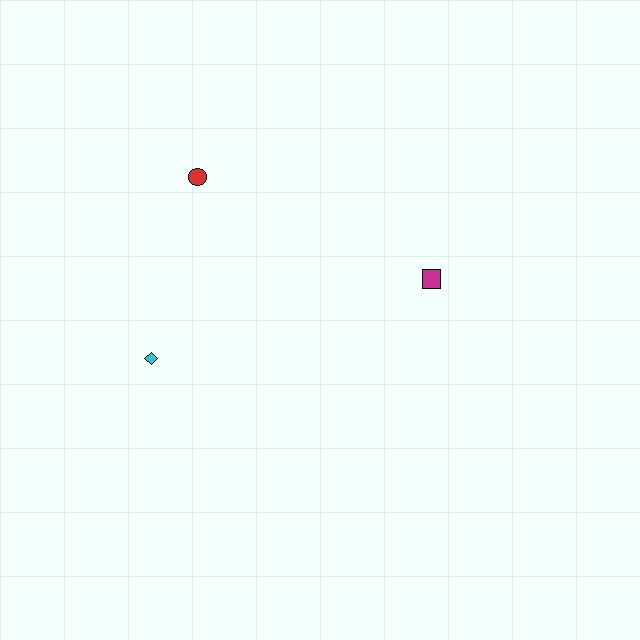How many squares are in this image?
There is 1 square.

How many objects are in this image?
There are 3 objects.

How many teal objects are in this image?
There are no teal objects.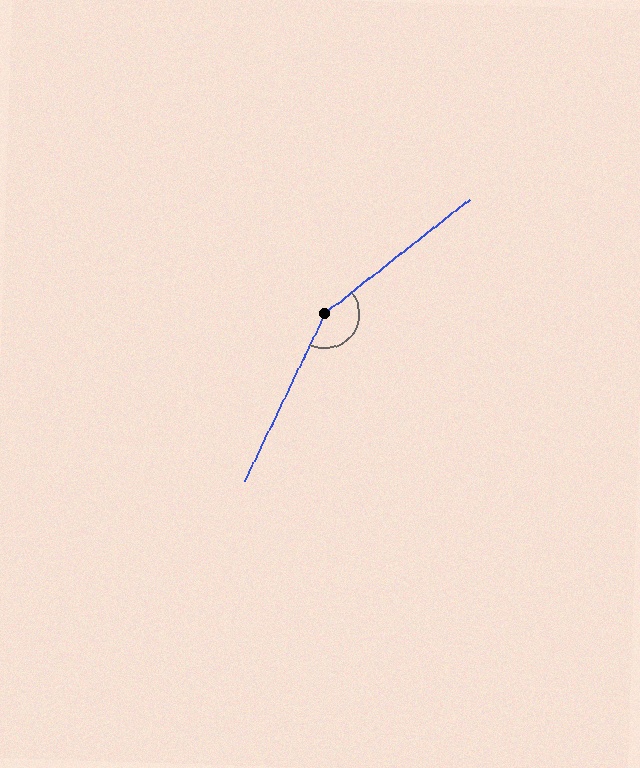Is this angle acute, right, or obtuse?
It is obtuse.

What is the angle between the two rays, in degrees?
Approximately 154 degrees.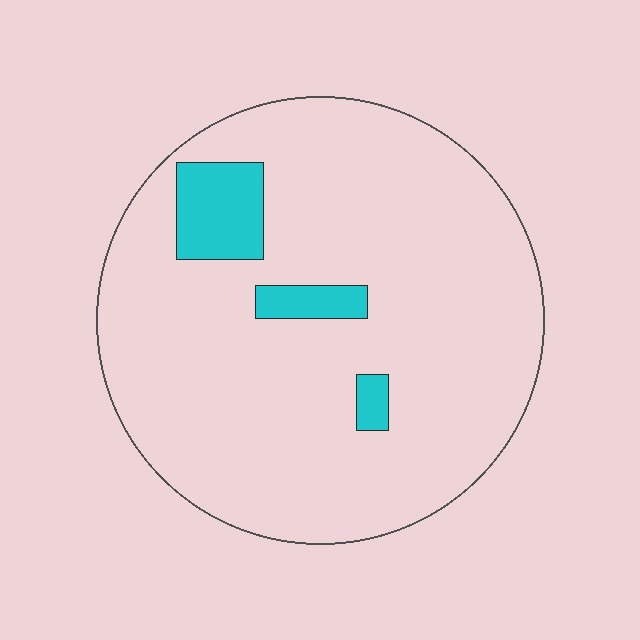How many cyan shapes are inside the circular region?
3.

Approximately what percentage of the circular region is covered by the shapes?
Approximately 10%.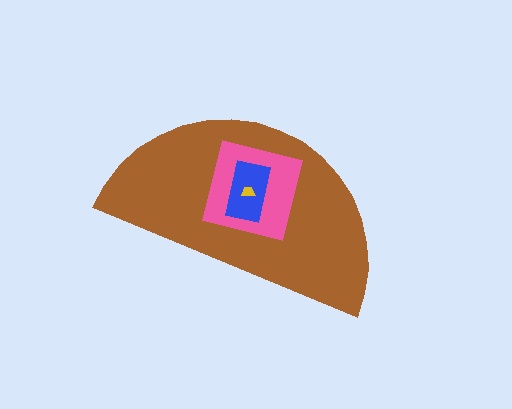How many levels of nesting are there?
4.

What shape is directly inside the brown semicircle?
The pink square.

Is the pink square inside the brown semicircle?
Yes.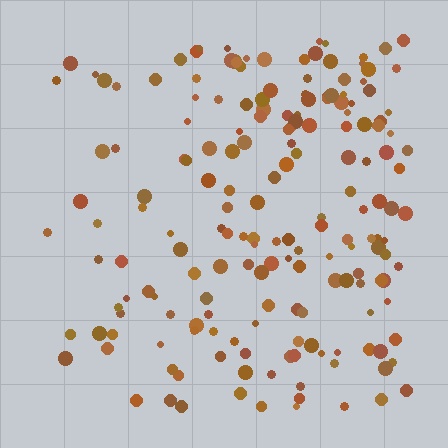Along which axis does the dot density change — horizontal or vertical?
Horizontal.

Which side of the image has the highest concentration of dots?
The right.